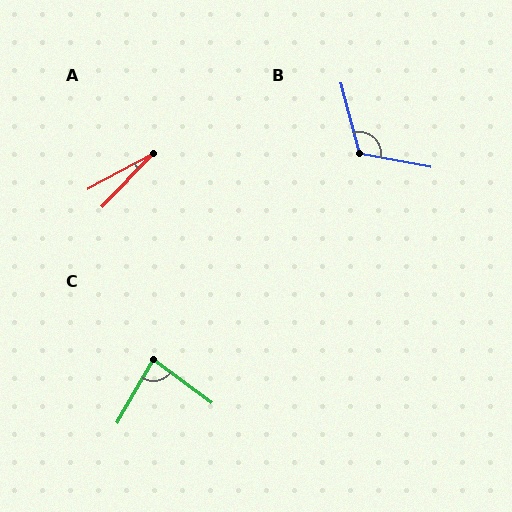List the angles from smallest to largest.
A (18°), C (83°), B (116°).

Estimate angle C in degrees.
Approximately 83 degrees.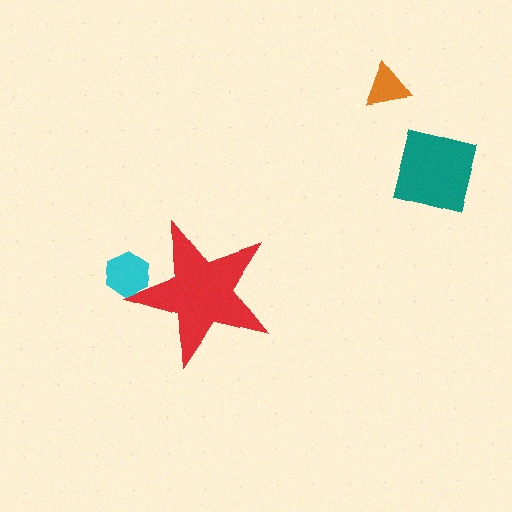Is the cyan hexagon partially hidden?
Yes, the cyan hexagon is partially hidden behind the red star.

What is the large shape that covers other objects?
A red star.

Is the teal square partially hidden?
No, the teal square is fully visible.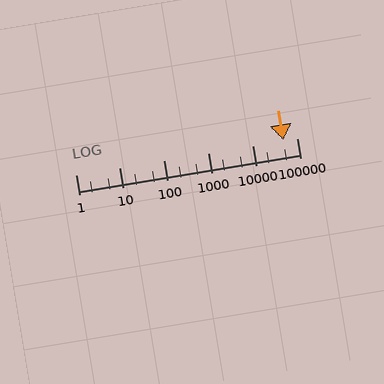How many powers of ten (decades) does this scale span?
The scale spans 5 decades, from 1 to 100000.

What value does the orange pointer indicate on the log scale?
The pointer indicates approximately 50000.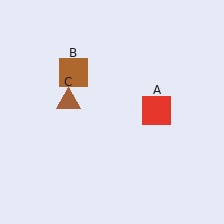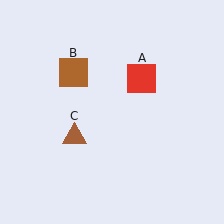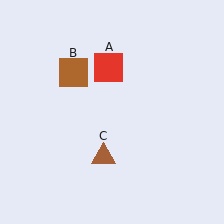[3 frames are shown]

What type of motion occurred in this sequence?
The red square (object A), brown triangle (object C) rotated counterclockwise around the center of the scene.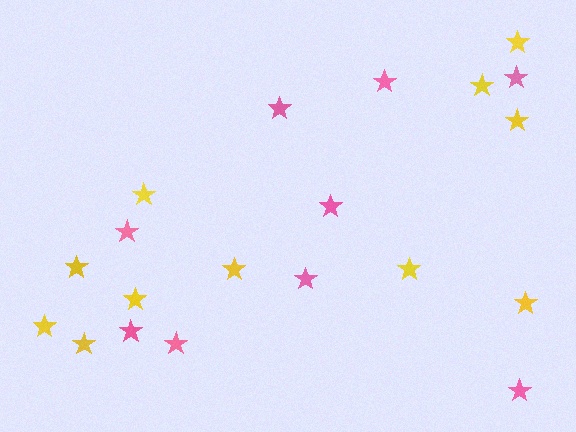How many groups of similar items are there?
There are 2 groups: one group of pink stars (9) and one group of yellow stars (11).